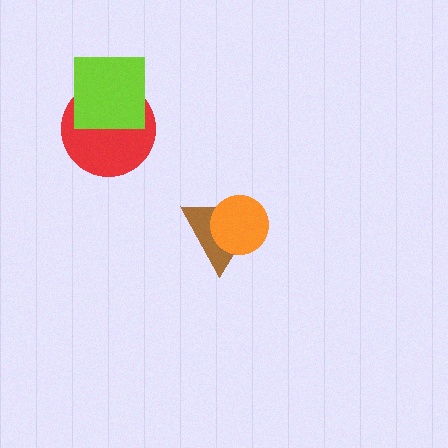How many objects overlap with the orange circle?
1 object overlaps with the orange circle.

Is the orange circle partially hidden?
No, no other shape covers it.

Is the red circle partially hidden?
Yes, it is partially covered by another shape.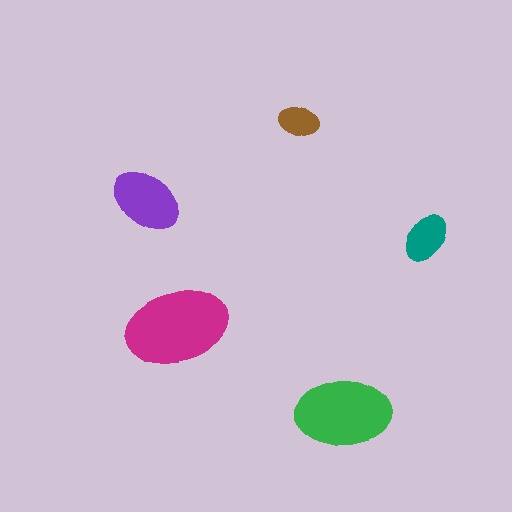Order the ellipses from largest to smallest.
the magenta one, the green one, the purple one, the teal one, the brown one.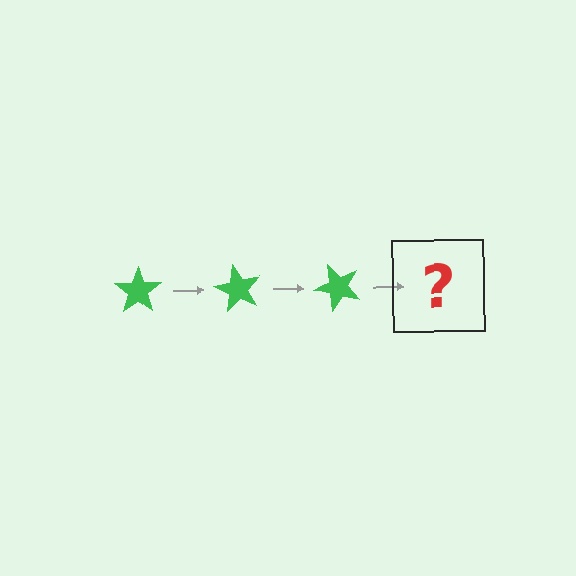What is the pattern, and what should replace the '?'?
The pattern is that the star rotates 60 degrees each step. The '?' should be a green star rotated 180 degrees.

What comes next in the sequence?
The next element should be a green star rotated 180 degrees.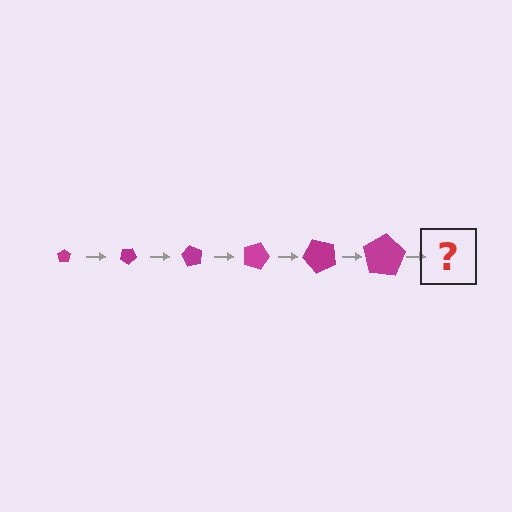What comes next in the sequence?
The next element should be a pentagon, larger than the previous one and rotated 180 degrees from the start.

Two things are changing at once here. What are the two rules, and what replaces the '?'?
The two rules are that the pentagon grows larger each step and it rotates 30 degrees each step. The '?' should be a pentagon, larger than the previous one and rotated 180 degrees from the start.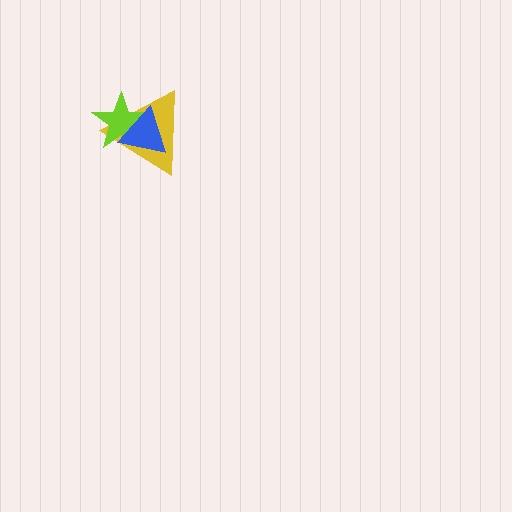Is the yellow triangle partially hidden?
Yes, it is partially covered by another shape.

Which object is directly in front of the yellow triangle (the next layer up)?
The lime star is directly in front of the yellow triangle.